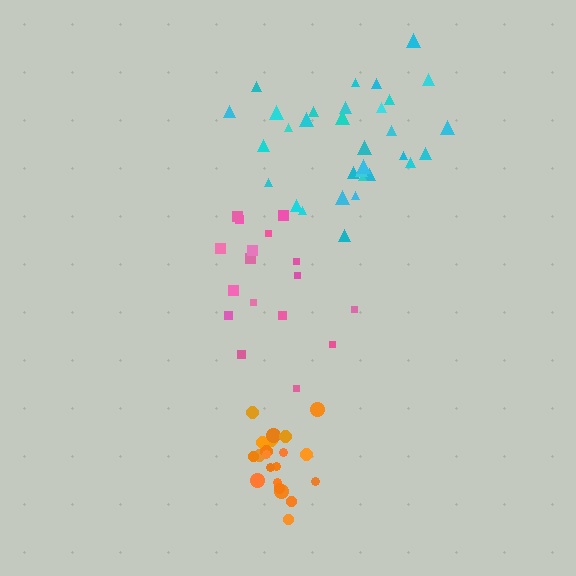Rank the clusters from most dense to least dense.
orange, cyan, pink.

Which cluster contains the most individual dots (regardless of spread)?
Cyan (32).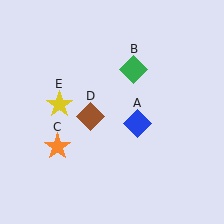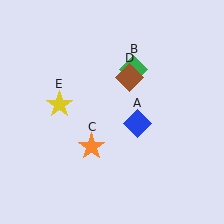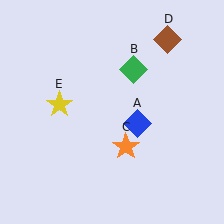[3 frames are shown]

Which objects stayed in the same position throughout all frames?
Blue diamond (object A) and green diamond (object B) and yellow star (object E) remained stationary.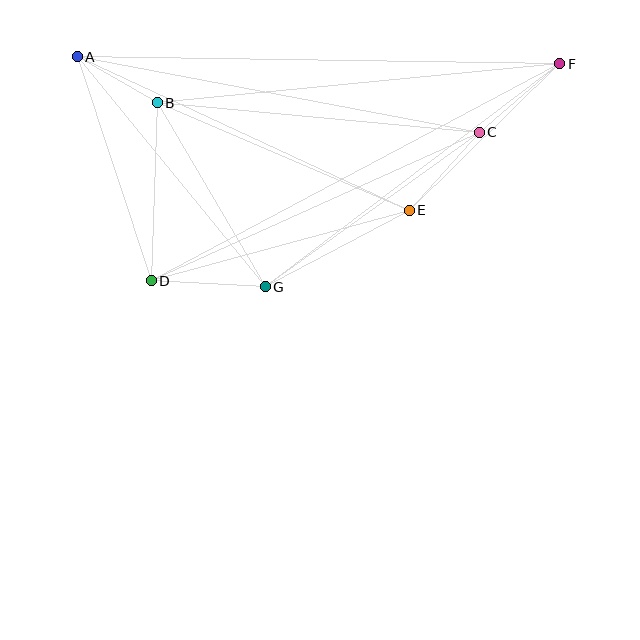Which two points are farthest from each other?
Points A and F are farthest from each other.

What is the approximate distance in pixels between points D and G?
The distance between D and G is approximately 114 pixels.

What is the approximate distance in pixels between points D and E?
The distance between D and E is approximately 267 pixels.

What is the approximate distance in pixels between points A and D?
The distance between A and D is approximately 236 pixels.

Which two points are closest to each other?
Points A and B are closest to each other.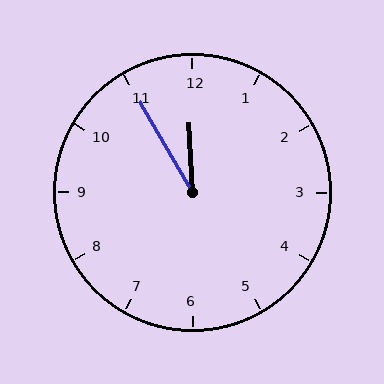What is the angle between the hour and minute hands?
Approximately 28 degrees.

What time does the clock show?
11:55.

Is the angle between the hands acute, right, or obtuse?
It is acute.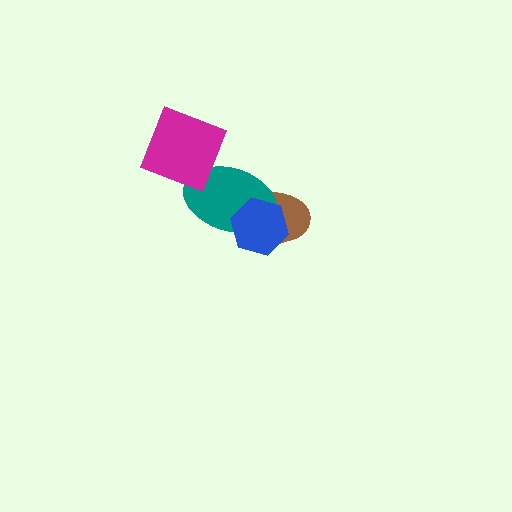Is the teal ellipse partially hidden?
Yes, it is partially covered by another shape.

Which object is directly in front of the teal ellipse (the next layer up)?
The blue hexagon is directly in front of the teal ellipse.